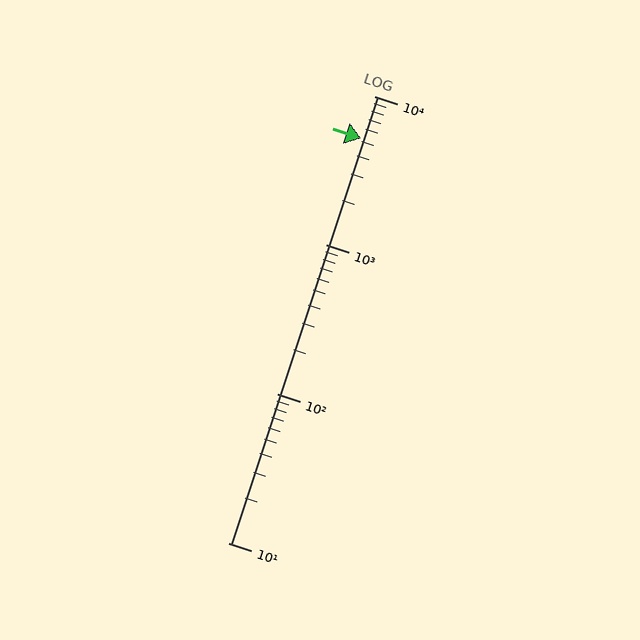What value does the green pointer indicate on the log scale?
The pointer indicates approximately 5200.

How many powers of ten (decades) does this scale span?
The scale spans 3 decades, from 10 to 10000.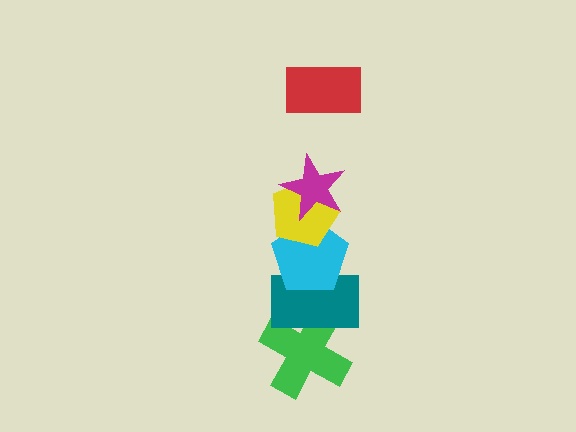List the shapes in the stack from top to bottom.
From top to bottom: the red rectangle, the magenta star, the yellow pentagon, the cyan pentagon, the teal rectangle, the green cross.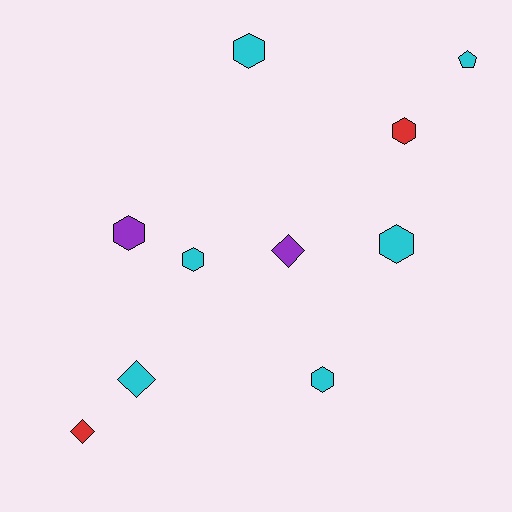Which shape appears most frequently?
Hexagon, with 6 objects.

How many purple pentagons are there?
There are no purple pentagons.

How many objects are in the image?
There are 10 objects.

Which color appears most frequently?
Cyan, with 6 objects.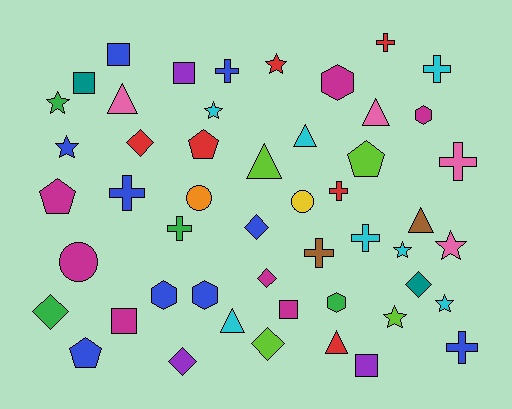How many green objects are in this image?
There are 4 green objects.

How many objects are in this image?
There are 50 objects.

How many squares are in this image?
There are 6 squares.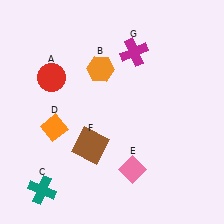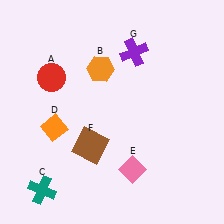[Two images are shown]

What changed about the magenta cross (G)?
In Image 1, G is magenta. In Image 2, it changed to purple.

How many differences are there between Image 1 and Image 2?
There is 1 difference between the two images.